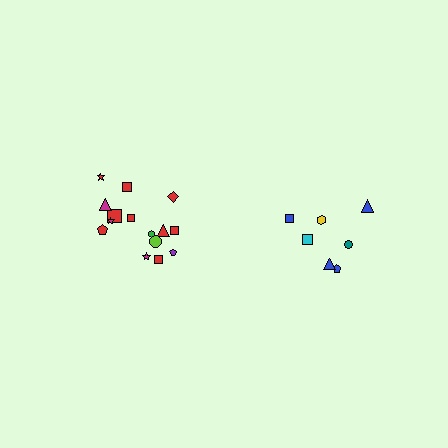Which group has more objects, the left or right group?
The left group.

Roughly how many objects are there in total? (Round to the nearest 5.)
Roughly 20 objects in total.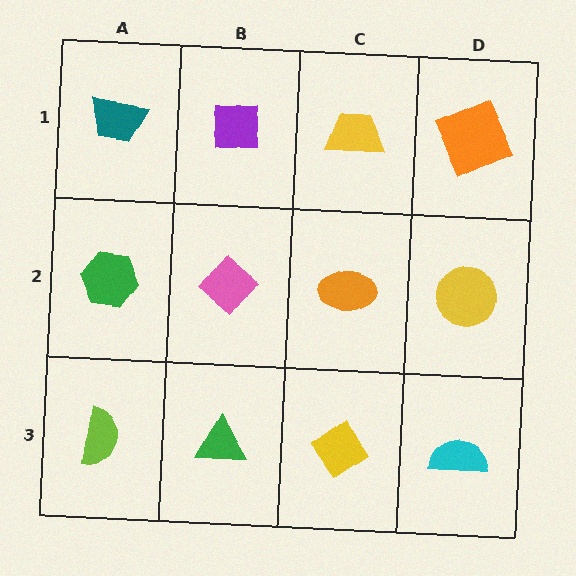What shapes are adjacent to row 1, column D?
A yellow circle (row 2, column D), a yellow trapezoid (row 1, column C).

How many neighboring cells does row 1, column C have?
3.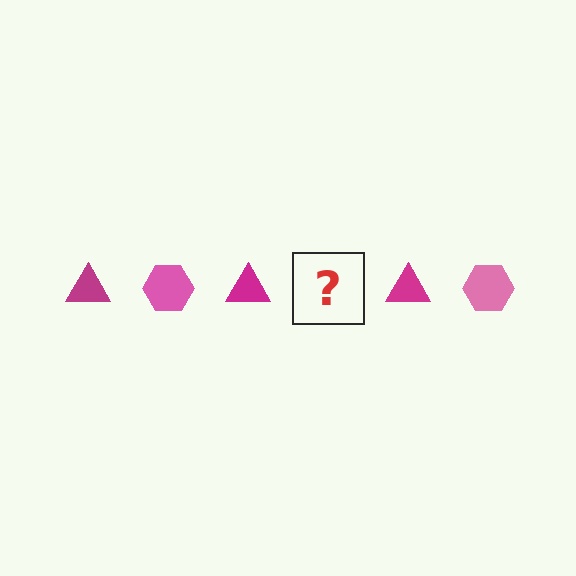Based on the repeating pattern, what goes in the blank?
The blank should be a pink hexagon.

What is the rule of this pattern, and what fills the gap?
The rule is that the pattern alternates between magenta triangle and pink hexagon. The gap should be filled with a pink hexagon.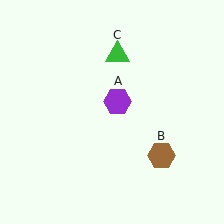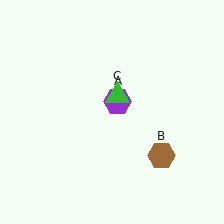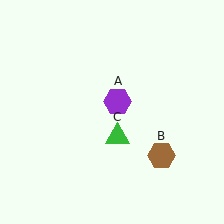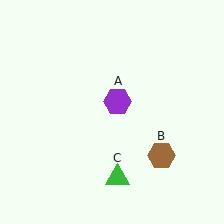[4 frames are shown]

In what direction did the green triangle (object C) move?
The green triangle (object C) moved down.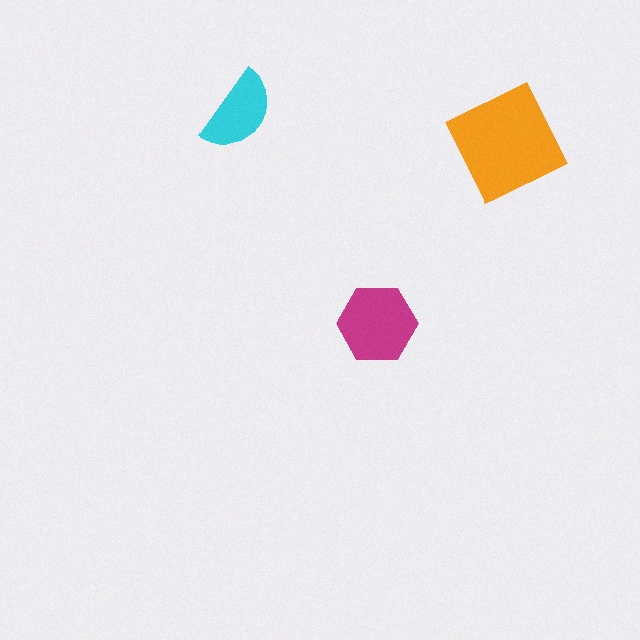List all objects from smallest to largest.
The cyan semicircle, the magenta hexagon, the orange diamond.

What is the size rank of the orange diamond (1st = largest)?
1st.